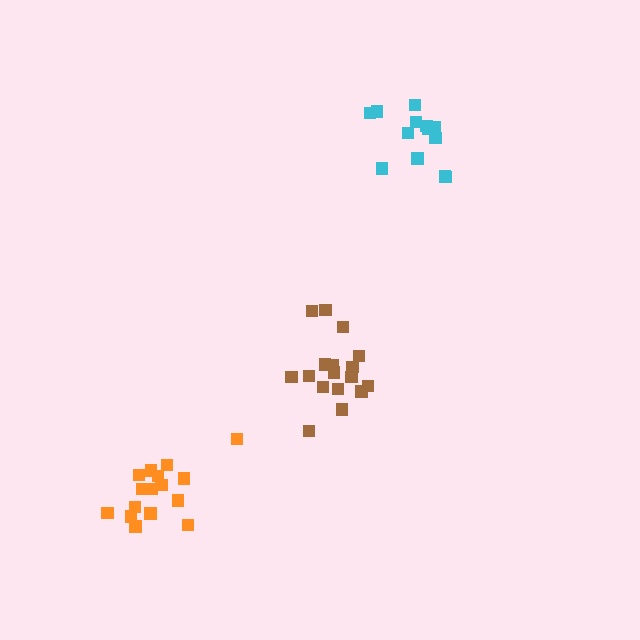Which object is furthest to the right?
The cyan cluster is rightmost.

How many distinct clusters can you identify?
There are 3 distinct clusters.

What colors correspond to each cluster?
The clusters are colored: brown, orange, cyan.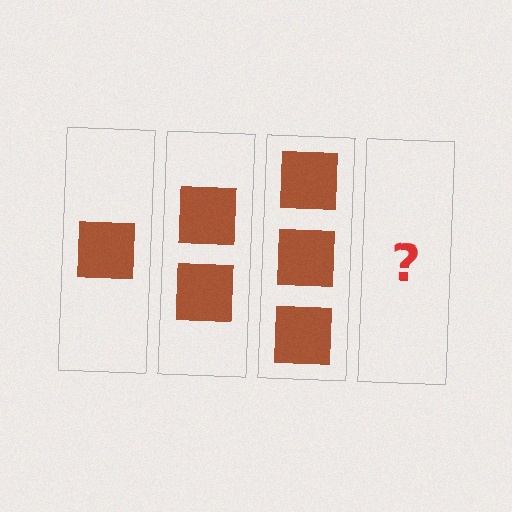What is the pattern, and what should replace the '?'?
The pattern is that each step adds one more square. The '?' should be 4 squares.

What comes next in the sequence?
The next element should be 4 squares.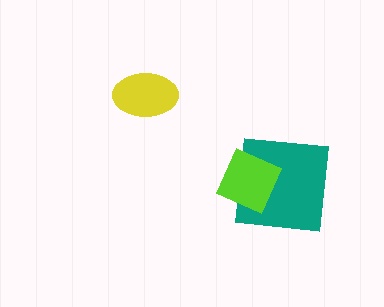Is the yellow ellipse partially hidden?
No, no other shape covers it.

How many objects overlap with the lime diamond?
1 object overlaps with the lime diamond.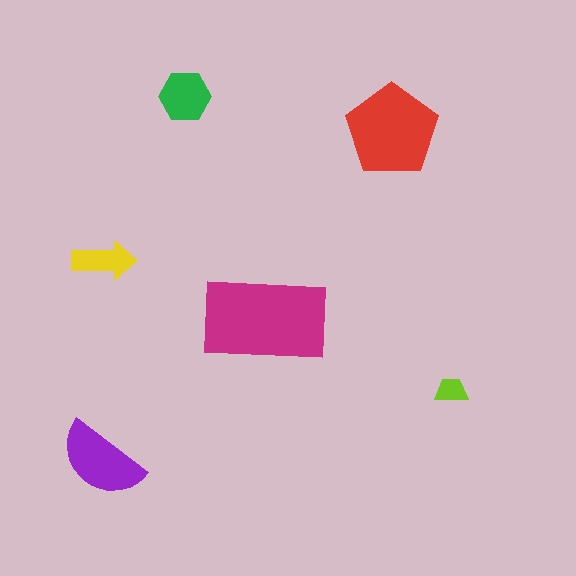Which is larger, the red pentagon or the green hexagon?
The red pentagon.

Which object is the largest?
The magenta rectangle.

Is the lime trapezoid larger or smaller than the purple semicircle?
Smaller.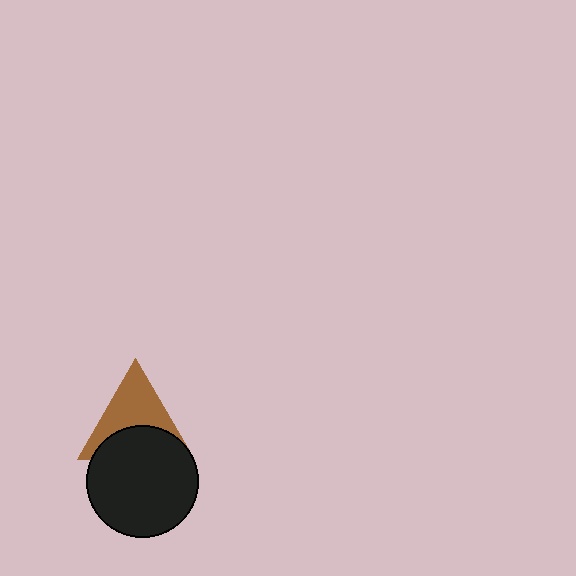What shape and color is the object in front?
The object in front is a black circle.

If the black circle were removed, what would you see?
You would see the complete brown triangle.